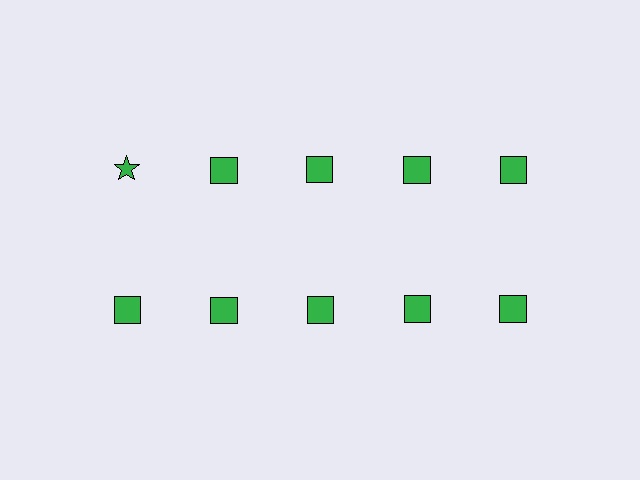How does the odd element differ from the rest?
It has a different shape: star instead of square.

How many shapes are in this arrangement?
There are 10 shapes arranged in a grid pattern.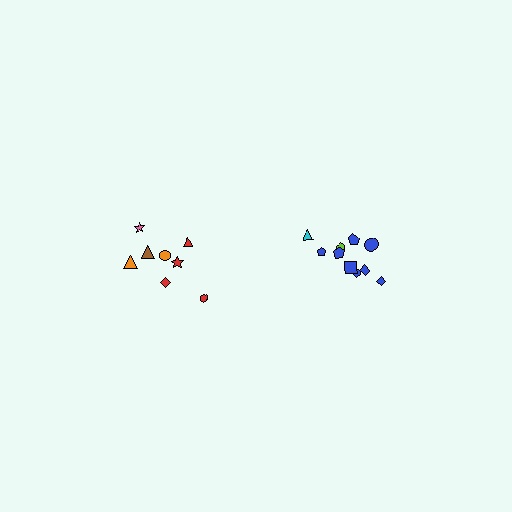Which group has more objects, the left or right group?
The right group.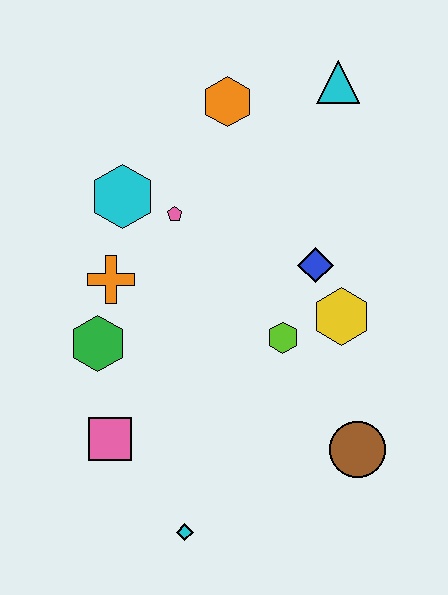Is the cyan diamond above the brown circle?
No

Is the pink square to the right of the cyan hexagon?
No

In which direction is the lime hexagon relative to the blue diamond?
The lime hexagon is below the blue diamond.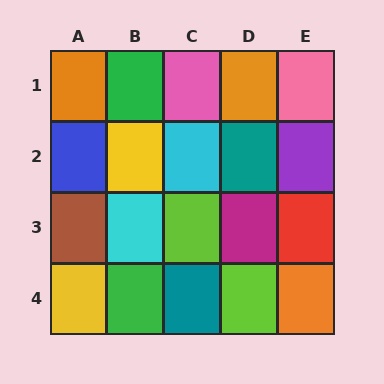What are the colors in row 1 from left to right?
Orange, green, pink, orange, pink.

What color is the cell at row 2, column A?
Blue.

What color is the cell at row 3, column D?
Magenta.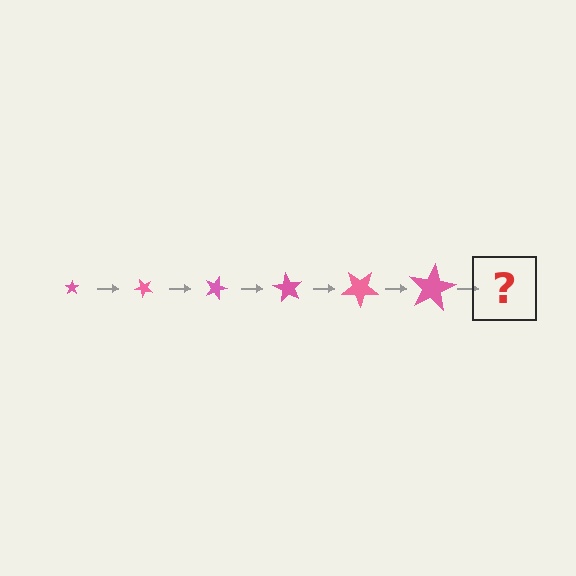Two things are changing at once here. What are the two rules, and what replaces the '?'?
The two rules are that the star grows larger each step and it rotates 45 degrees each step. The '?' should be a star, larger than the previous one and rotated 270 degrees from the start.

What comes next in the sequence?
The next element should be a star, larger than the previous one and rotated 270 degrees from the start.